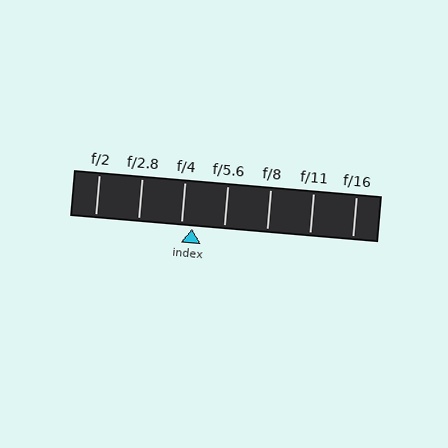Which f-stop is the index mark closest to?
The index mark is closest to f/4.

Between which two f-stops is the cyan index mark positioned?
The index mark is between f/4 and f/5.6.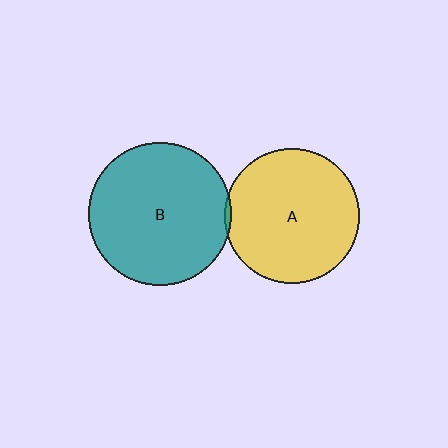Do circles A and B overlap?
Yes.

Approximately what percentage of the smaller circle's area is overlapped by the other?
Approximately 5%.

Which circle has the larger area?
Circle B (teal).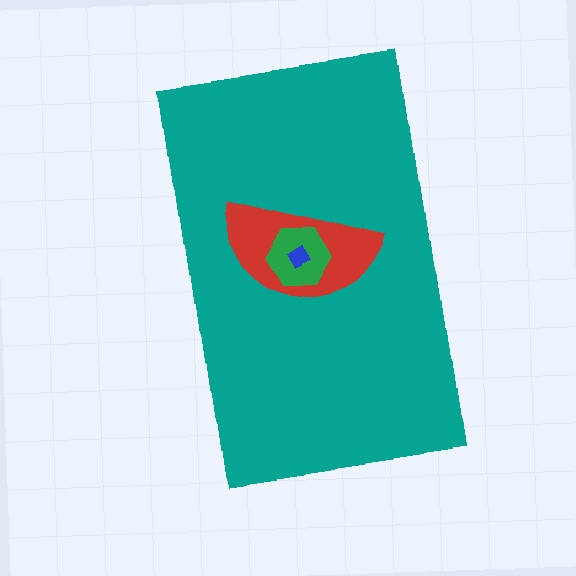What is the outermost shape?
The teal rectangle.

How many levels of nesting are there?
4.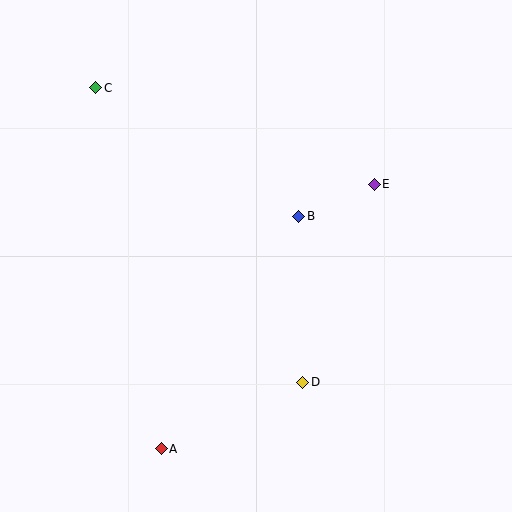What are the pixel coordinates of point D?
Point D is at (303, 382).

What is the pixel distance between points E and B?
The distance between E and B is 82 pixels.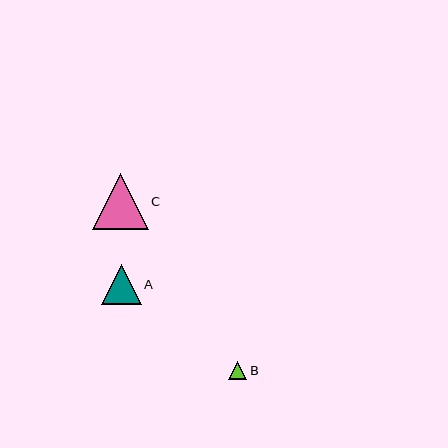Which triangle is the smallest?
Triangle B is the smallest with a size of approximately 18 pixels.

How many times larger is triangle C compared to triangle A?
Triangle C is approximately 1.4 times the size of triangle A.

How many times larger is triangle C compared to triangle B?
Triangle C is approximately 3.1 times the size of triangle B.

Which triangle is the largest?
Triangle C is the largest with a size of approximately 56 pixels.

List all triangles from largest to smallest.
From largest to smallest: C, A, B.